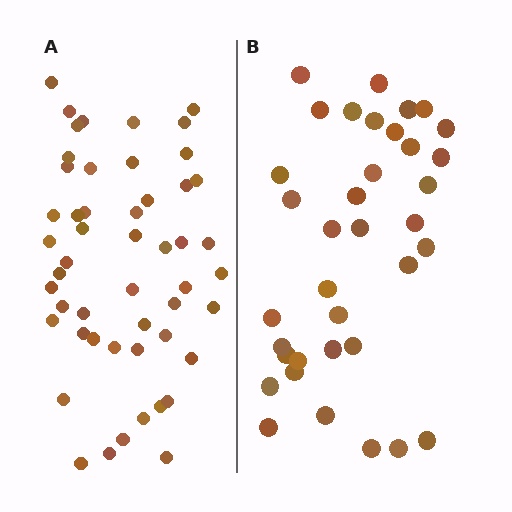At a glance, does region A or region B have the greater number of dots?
Region A (the left region) has more dots.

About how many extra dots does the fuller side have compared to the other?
Region A has approximately 15 more dots than region B.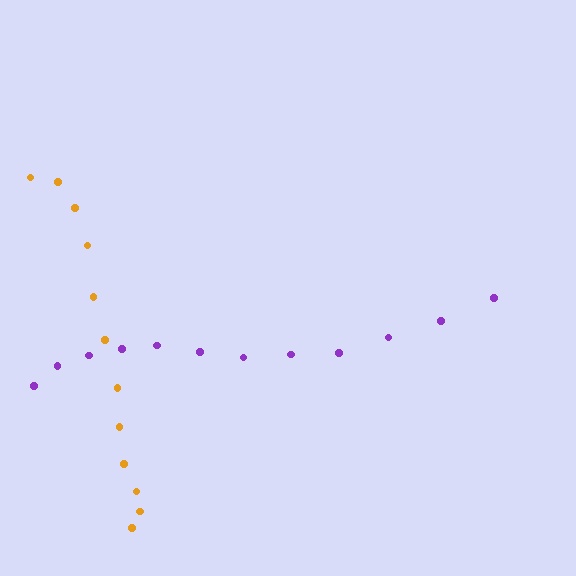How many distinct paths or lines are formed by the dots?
There are 2 distinct paths.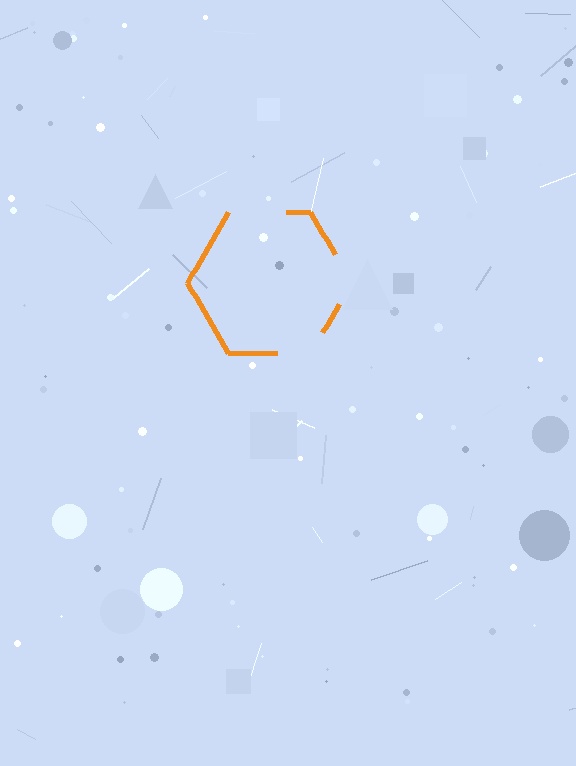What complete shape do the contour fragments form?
The contour fragments form a hexagon.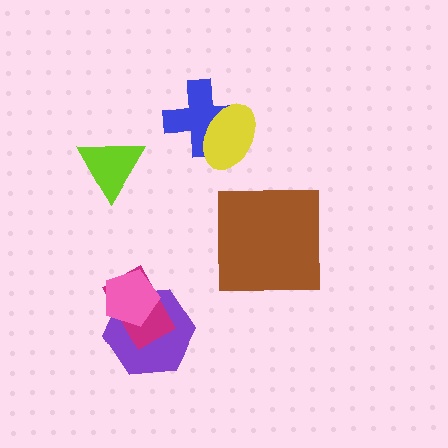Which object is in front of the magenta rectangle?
The pink pentagon is in front of the magenta rectangle.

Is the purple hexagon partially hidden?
Yes, it is partially covered by another shape.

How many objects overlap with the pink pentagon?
2 objects overlap with the pink pentagon.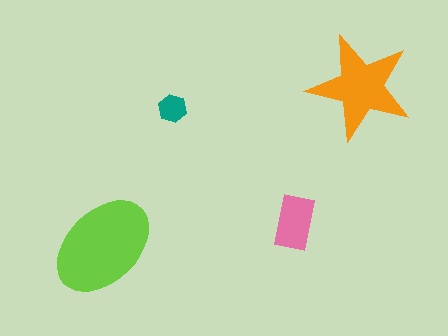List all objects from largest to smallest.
The lime ellipse, the orange star, the pink rectangle, the teal hexagon.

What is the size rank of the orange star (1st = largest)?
2nd.